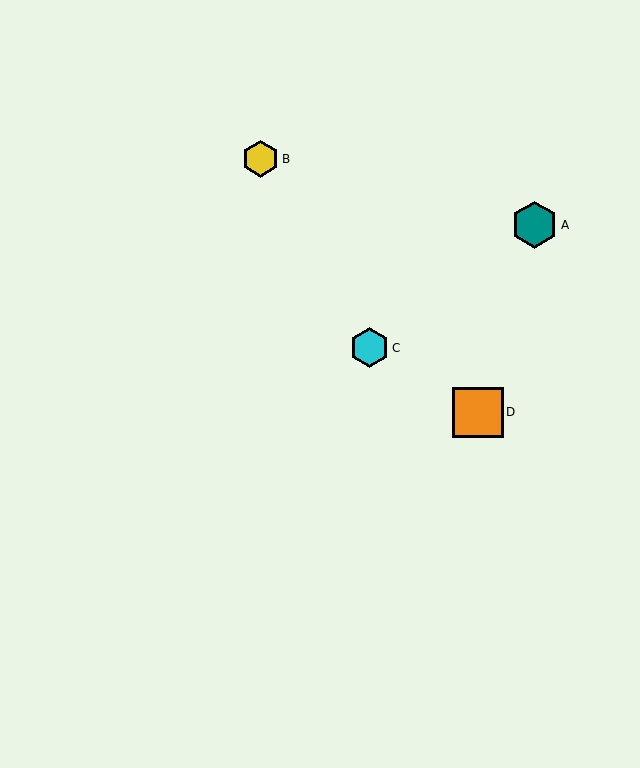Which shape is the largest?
The orange square (labeled D) is the largest.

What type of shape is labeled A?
Shape A is a teal hexagon.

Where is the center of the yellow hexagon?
The center of the yellow hexagon is at (261, 159).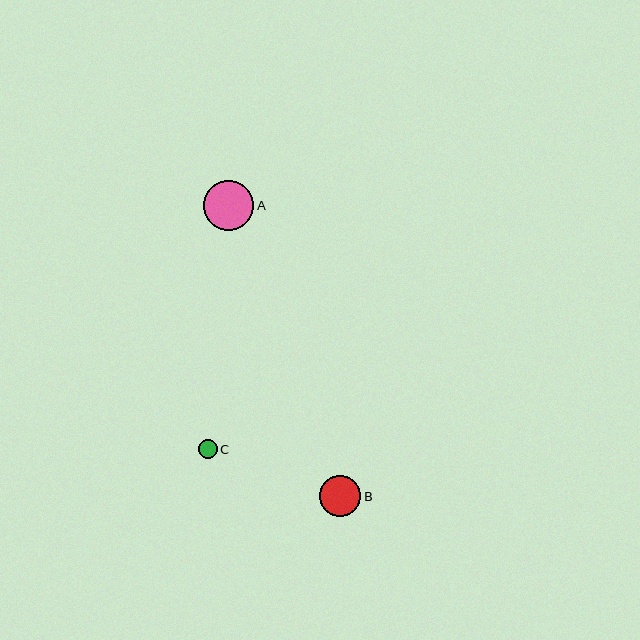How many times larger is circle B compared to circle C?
Circle B is approximately 2.2 times the size of circle C.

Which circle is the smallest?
Circle C is the smallest with a size of approximately 19 pixels.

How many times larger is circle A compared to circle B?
Circle A is approximately 1.2 times the size of circle B.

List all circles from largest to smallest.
From largest to smallest: A, B, C.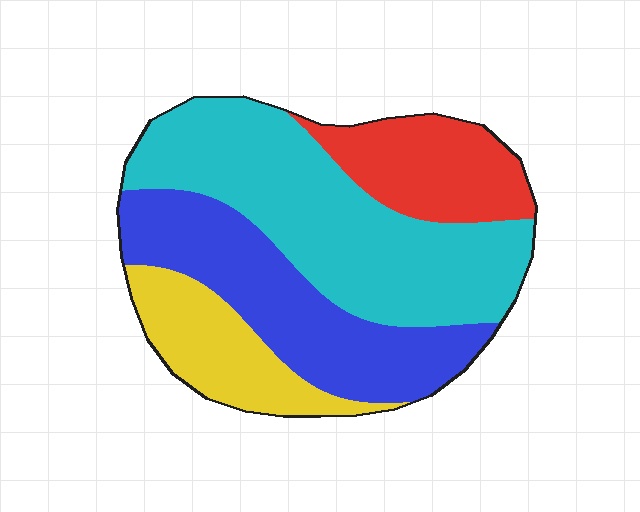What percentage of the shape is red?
Red covers about 15% of the shape.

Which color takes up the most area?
Cyan, at roughly 40%.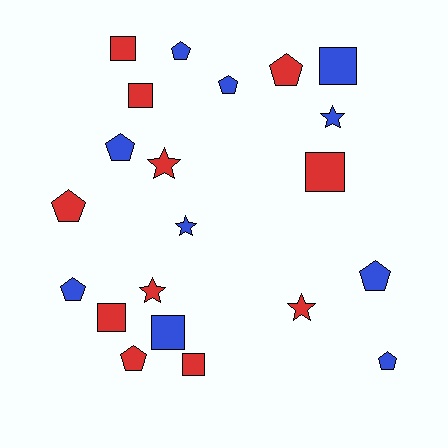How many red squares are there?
There are 5 red squares.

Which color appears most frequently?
Red, with 11 objects.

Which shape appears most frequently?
Pentagon, with 9 objects.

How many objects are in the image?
There are 21 objects.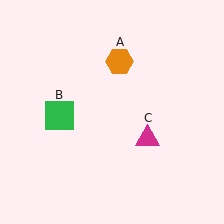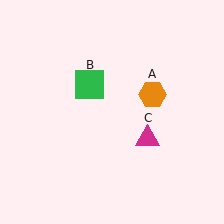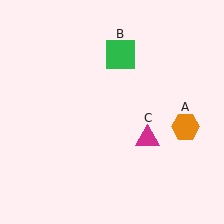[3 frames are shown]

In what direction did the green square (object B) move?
The green square (object B) moved up and to the right.